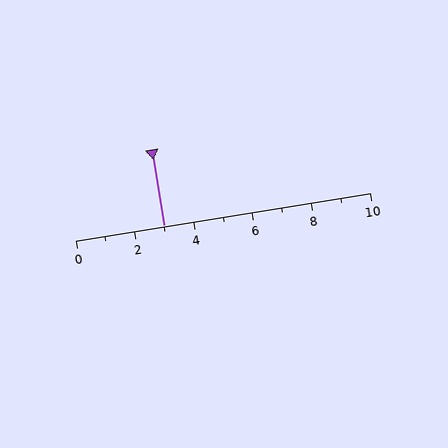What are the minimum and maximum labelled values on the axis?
The axis runs from 0 to 10.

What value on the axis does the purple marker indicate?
The marker indicates approximately 3.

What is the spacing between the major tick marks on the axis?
The major ticks are spaced 2 apart.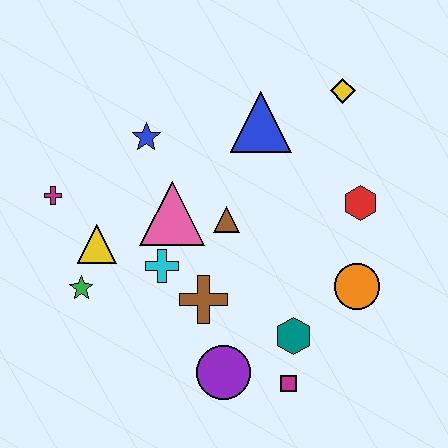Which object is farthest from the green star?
The yellow diamond is farthest from the green star.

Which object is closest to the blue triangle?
The yellow diamond is closest to the blue triangle.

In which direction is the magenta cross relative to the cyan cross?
The magenta cross is to the left of the cyan cross.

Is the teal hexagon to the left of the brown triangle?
No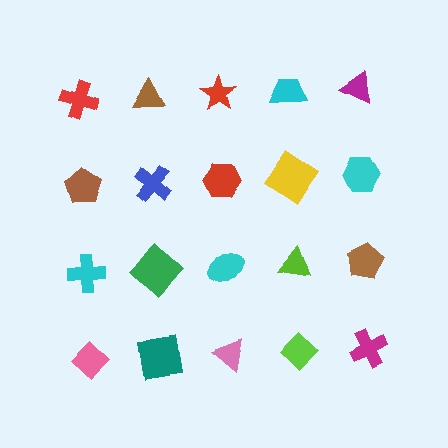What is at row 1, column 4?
A cyan trapezoid.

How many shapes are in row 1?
5 shapes.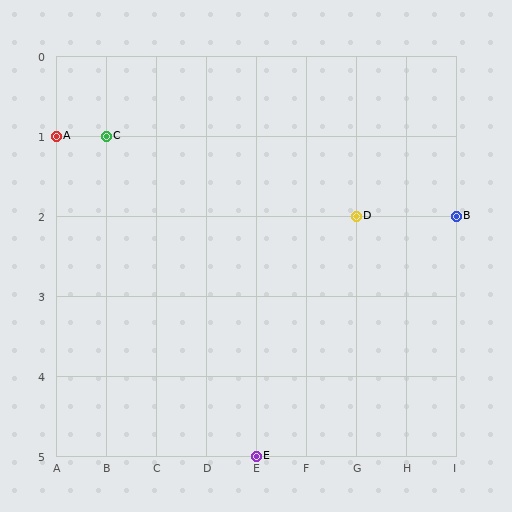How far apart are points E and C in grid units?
Points E and C are 3 columns and 4 rows apart (about 5.0 grid units diagonally).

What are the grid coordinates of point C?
Point C is at grid coordinates (B, 1).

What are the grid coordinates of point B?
Point B is at grid coordinates (I, 2).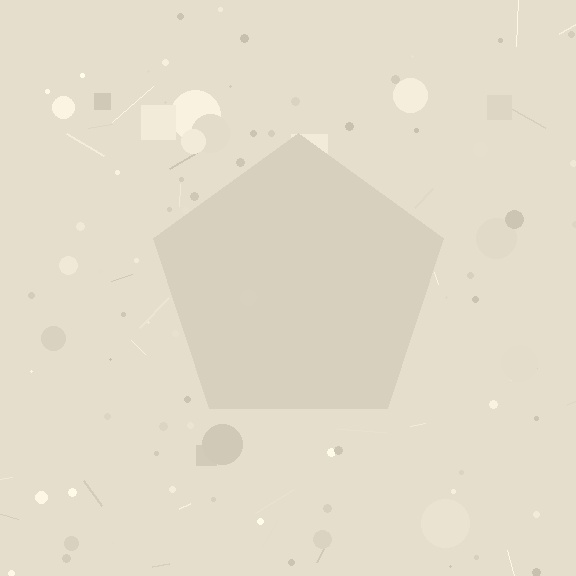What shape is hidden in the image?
A pentagon is hidden in the image.